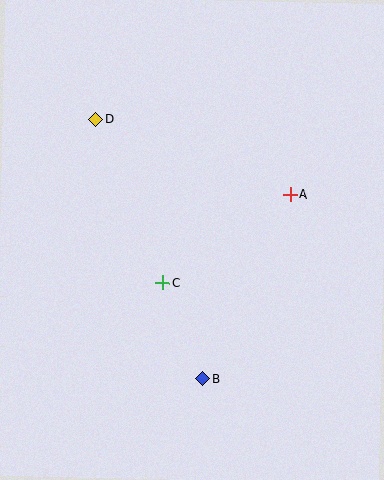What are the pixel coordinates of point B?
Point B is at (202, 378).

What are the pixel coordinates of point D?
Point D is at (95, 119).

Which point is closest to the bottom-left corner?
Point B is closest to the bottom-left corner.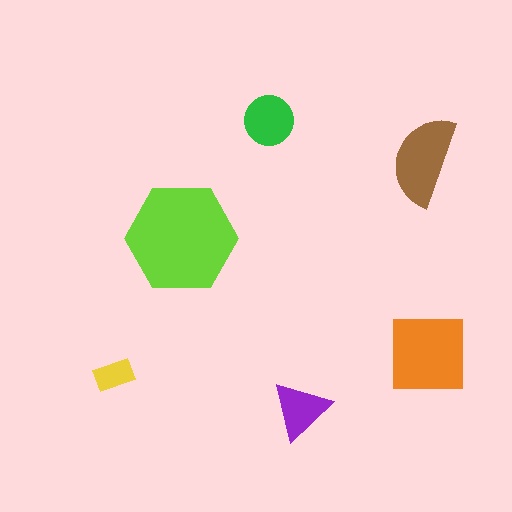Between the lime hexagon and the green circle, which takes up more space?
The lime hexagon.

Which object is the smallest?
The yellow rectangle.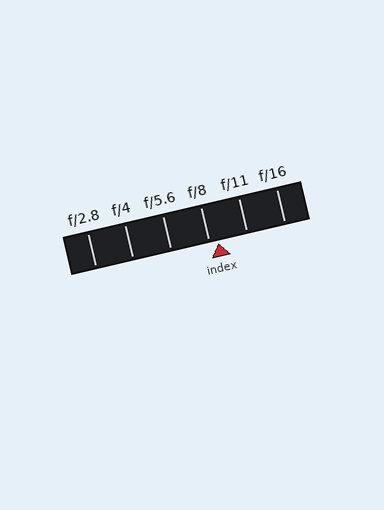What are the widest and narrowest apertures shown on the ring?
The widest aperture shown is f/2.8 and the narrowest is f/16.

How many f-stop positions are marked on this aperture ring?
There are 6 f-stop positions marked.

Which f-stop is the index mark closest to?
The index mark is closest to f/8.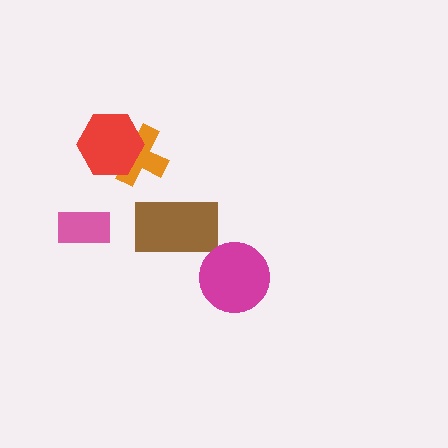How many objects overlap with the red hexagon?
1 object overlaps with the red hexagon.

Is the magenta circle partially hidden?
No, no other shape covers it.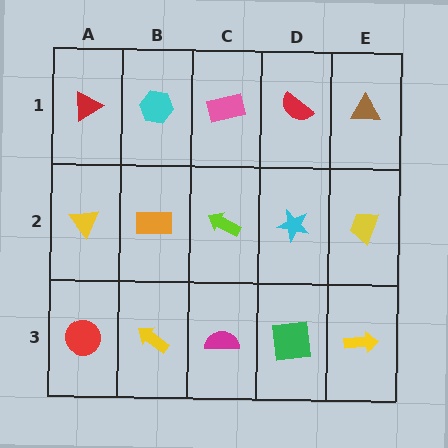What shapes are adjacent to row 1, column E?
A yellow trapezoid (row 2, column E), a red semicircle (row 1, column D).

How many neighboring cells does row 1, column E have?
2.